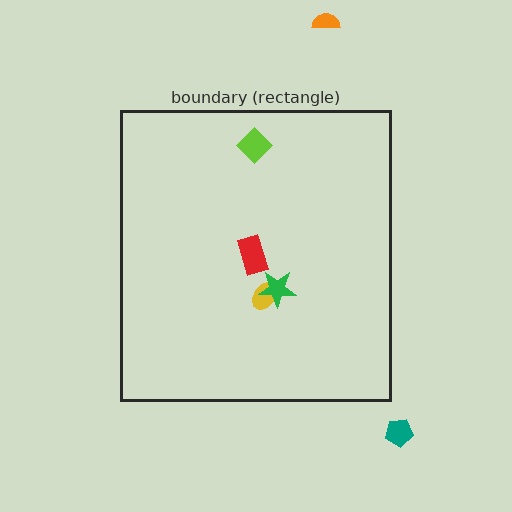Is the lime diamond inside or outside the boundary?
Inside.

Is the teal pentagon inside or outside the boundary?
Outside.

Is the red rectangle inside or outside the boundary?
Inside.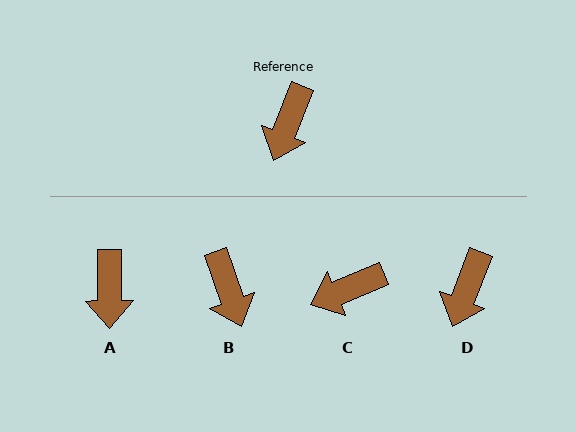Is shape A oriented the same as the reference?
No, it is off by about 21 degrees.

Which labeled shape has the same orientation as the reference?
D.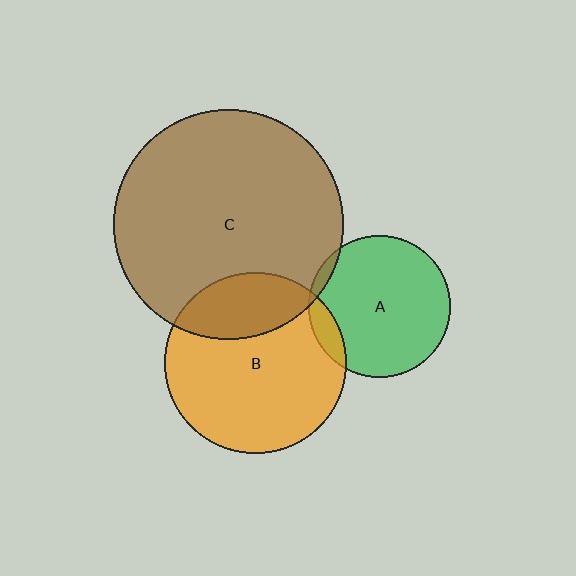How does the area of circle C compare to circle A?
Approximately 2.6 times.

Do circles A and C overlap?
Yes.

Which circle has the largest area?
Circle C (brown).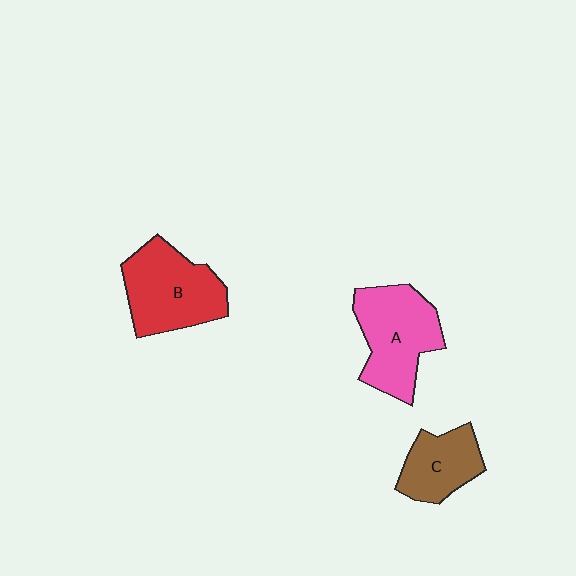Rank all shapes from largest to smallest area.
From largest to smallest: A (pink), B (red), C (brown).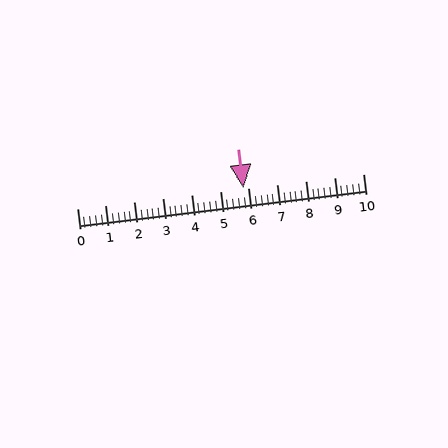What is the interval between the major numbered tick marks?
The major tick marks are spaced 1 units apart.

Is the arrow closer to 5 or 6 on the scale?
The arrow is closer to 6.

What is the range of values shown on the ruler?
The ruler shows values from 0 to 10.